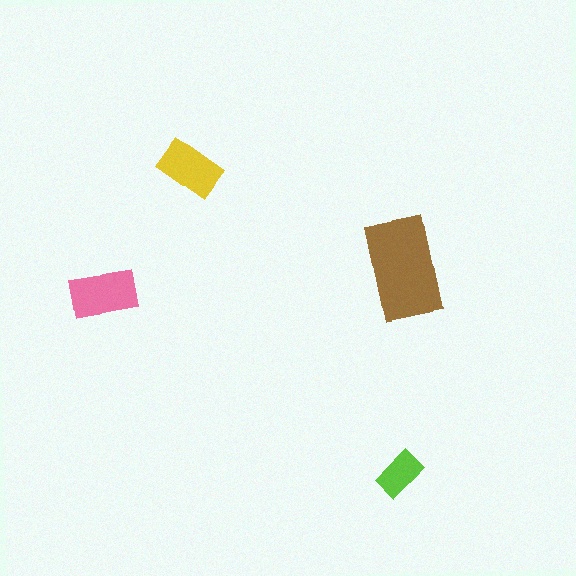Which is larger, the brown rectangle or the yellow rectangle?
The brown one.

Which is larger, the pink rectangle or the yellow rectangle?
The pink one.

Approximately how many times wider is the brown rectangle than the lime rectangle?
About 2 times wider.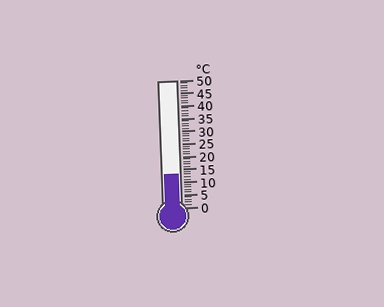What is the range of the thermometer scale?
The thermometer scale ranges from 0°C to 50°C.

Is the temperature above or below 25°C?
The temperature is below 25°C.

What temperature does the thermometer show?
The thermometer shows approximately 13°C.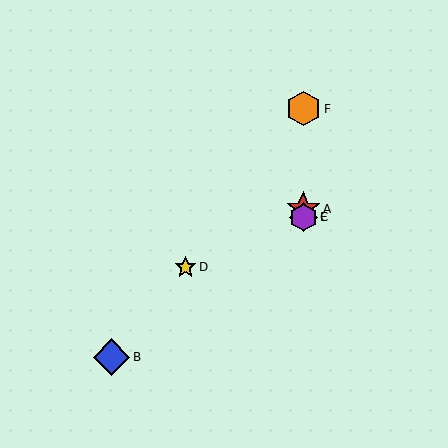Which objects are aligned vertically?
Objects A, C, E, F are aligned vertically.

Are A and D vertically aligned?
No, A is at x≈303 and D is at x≈185.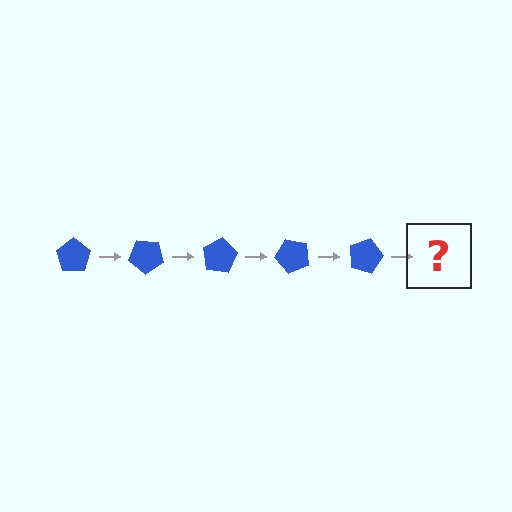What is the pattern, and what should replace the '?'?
The pattern is that the pentagon rotates 40 degrees each step. The '?' should be a blue pentagon rotated 200 degrees.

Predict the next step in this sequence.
The next step is a blue pentagon rotated 200 degrees.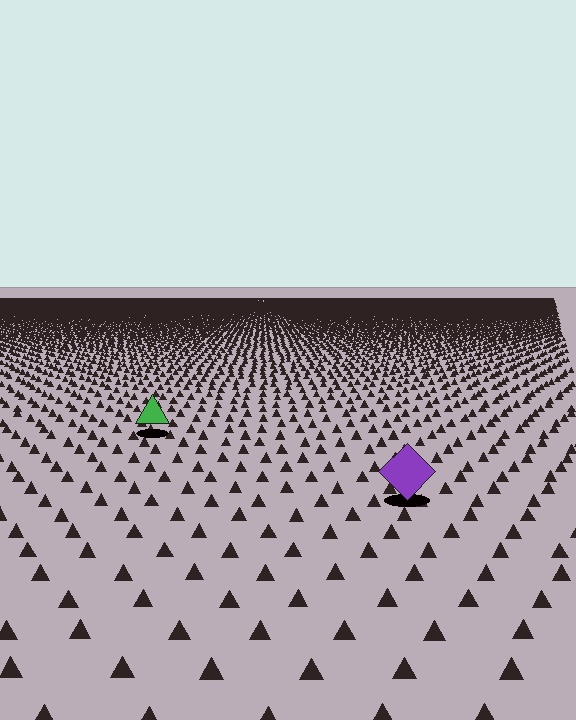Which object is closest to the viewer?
The purple diamond is closest. The texture marks near it are larger and more spread out.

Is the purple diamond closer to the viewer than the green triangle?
Yes. The purple diamond is closer — you can tell from the texture gradient: the ground texture is coarser near it.